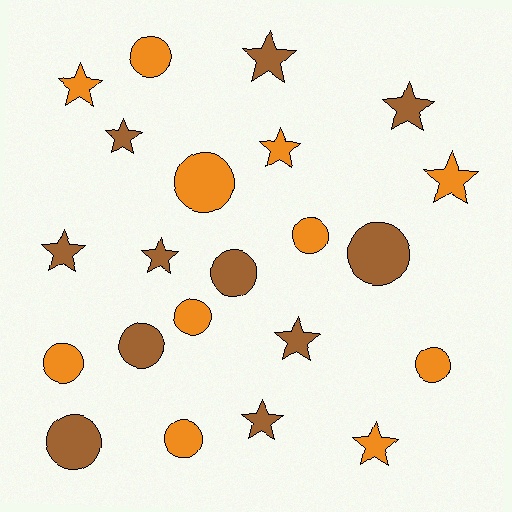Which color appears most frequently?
Brown, with 11 objects.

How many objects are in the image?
There are 22 objects.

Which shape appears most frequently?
Star, with 11 objects.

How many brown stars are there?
There are 7 brown stars.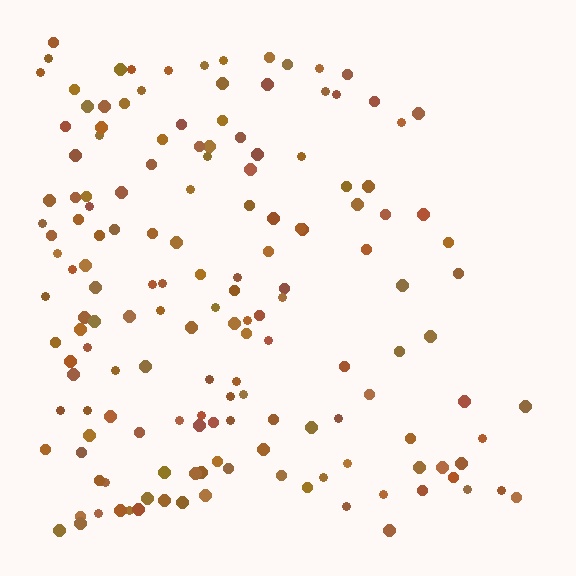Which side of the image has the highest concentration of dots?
The left.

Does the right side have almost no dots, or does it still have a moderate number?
Still a moderate number, just noticeably fewer than the left.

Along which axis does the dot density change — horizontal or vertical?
Horizontal.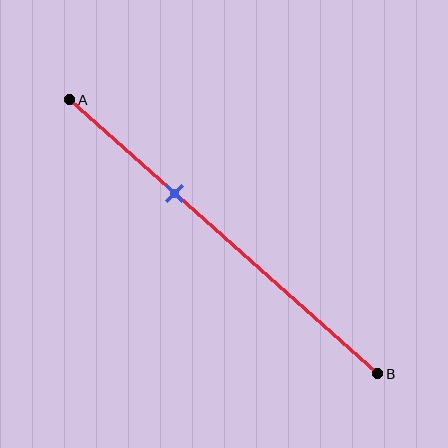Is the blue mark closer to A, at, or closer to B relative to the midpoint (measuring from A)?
The blue mark is closer to point A than the midpoint of segment AB.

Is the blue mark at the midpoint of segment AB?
No, the mark is at about 35% from A, not at the 50% midpoint.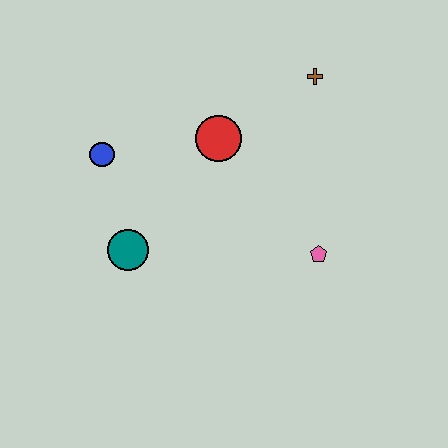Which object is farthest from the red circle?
The pink pentagon is farthest from the red circle.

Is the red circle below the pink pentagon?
No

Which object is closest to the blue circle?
The teal circle is closest to the blue circle.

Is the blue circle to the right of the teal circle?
No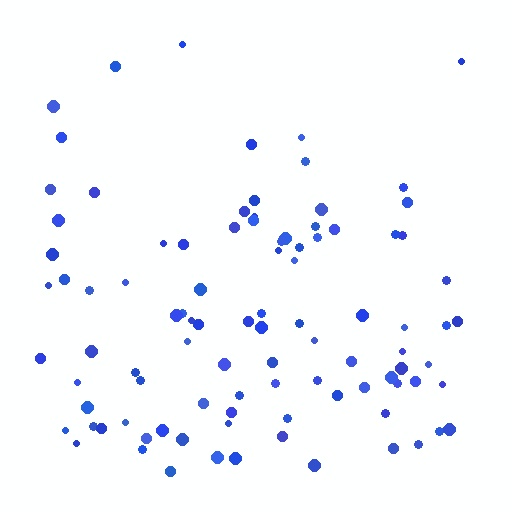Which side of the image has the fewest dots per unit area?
The top.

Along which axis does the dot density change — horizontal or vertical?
Vertical.